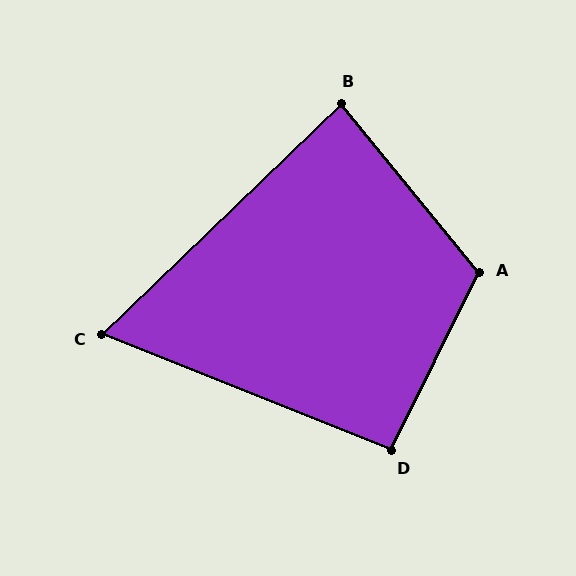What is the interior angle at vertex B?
Approximately 85 degrees (approximately right).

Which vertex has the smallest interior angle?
C, at approximately 66 degrees.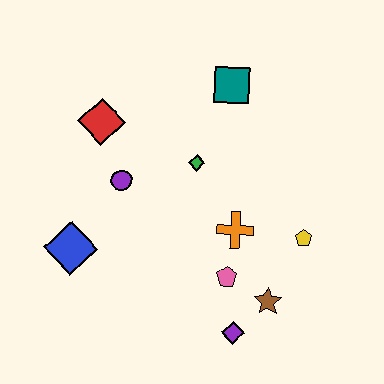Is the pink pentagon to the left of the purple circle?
No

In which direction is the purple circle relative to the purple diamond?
The purple circle is above the purple diamond.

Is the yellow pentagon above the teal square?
No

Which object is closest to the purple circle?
The red diamond is closest to the purple circle.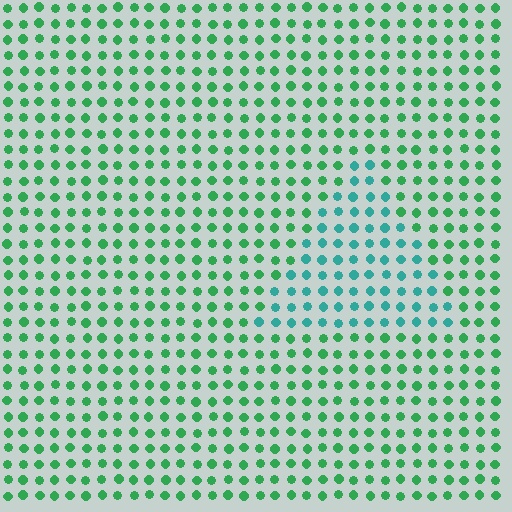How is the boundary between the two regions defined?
The boundary is defined purely by a slight shift in hue (about 37 degrees). Spacing, size, and orientation are identical on both sides.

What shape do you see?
I see a triangle.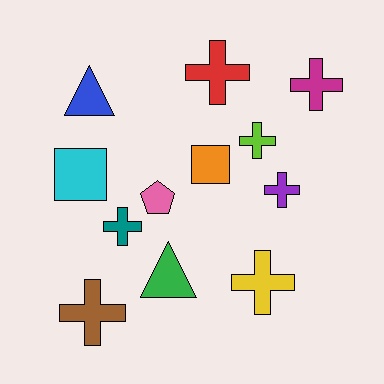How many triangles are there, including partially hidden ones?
There are 2 triangles.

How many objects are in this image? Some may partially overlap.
There are 12 objects.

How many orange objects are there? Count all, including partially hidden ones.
There is 1 orange object.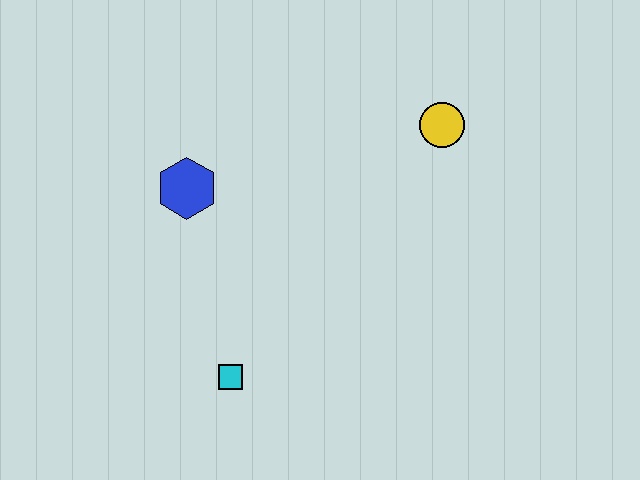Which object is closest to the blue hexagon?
The cyan square is closest to the blue hexagon.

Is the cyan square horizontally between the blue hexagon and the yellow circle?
Yes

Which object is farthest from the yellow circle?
The cyan square is farthest from the yellow circle.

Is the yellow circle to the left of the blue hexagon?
No